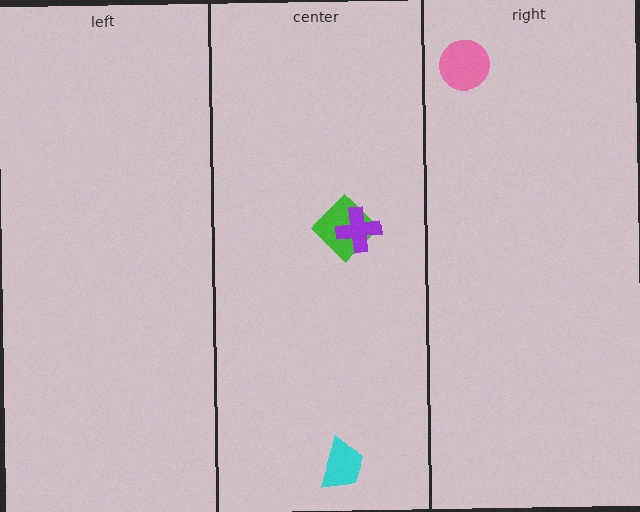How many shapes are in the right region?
1.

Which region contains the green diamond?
The center region.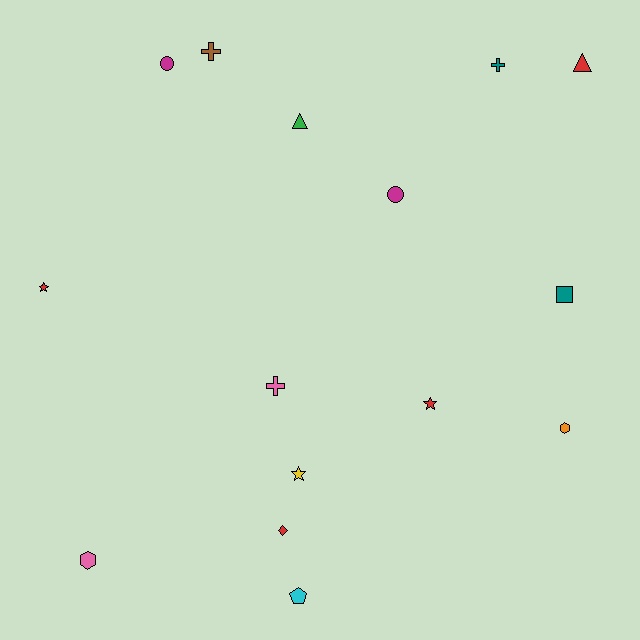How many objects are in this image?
There are 15 objects.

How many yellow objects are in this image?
There is 1 yellow object.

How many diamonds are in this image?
There is 1 diamond.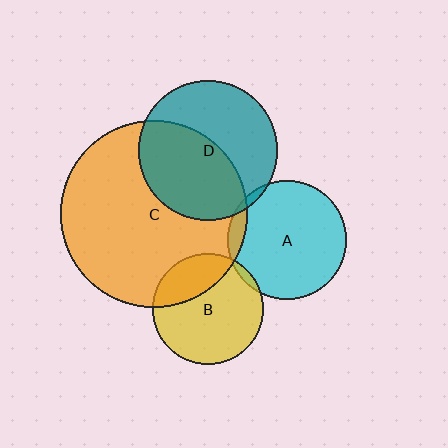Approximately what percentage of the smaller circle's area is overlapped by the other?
Approximately 25%.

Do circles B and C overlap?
Yes.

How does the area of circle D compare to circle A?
Approximately 1.4 times.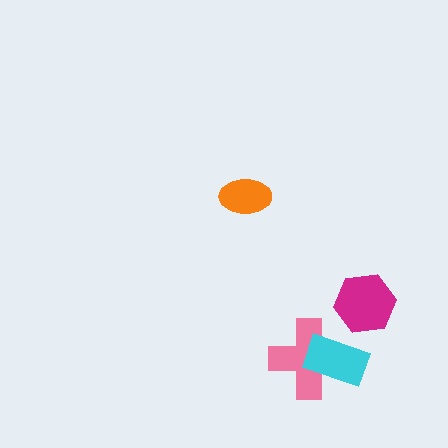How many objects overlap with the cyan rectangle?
1 object overlaps with the cyan rectangle.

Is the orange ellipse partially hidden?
No, no other shape covers it.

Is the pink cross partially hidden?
Yes, it is partially covered by another shape.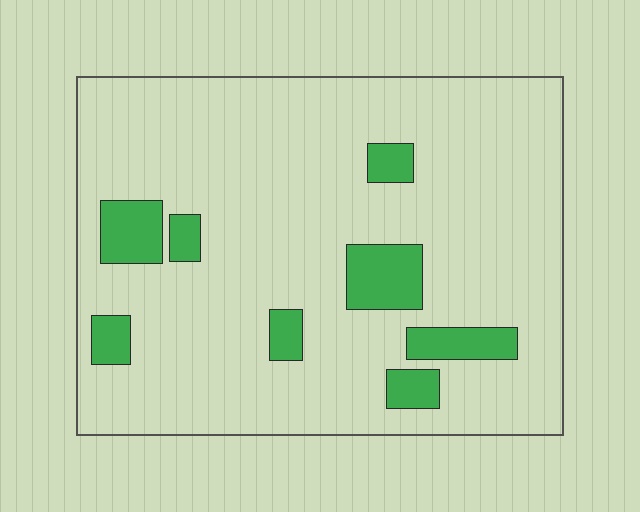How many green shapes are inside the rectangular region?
8.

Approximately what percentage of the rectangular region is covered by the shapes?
Approximately 15%.